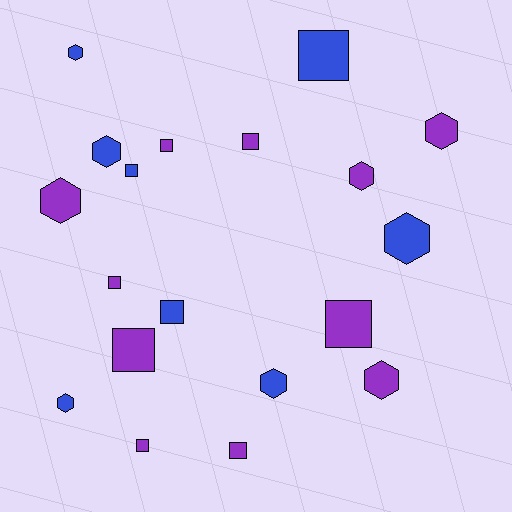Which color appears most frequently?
Purple, with 11 objects.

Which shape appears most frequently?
Square, with 10 objects.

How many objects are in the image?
There are 19 objects.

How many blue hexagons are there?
There are 5 blue hexagons.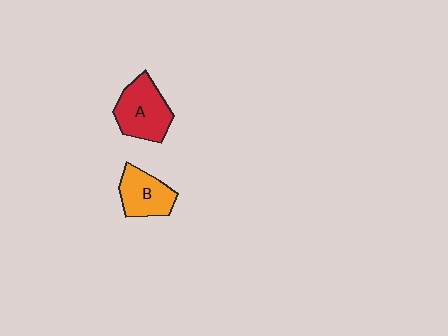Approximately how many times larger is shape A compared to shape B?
Approximately 1.3 times.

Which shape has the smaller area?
Shape B (orange).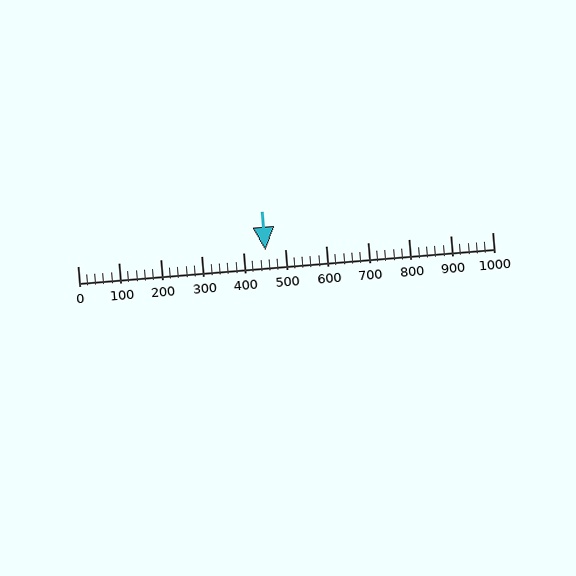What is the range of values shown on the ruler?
The ruler shows values from 0 to 1000.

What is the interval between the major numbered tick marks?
The major tick marks are spaced 100 units apart.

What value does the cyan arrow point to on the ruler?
The cyan arrow points to approximately 452.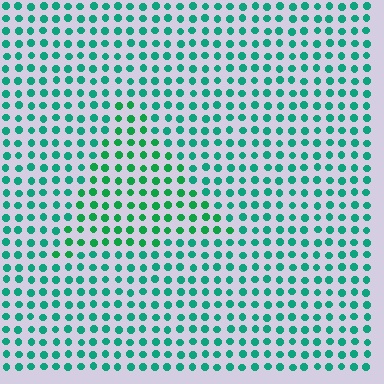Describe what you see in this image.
The image is filled with small teal elements in a uniform arrangement. A triangle-shaped region is visible where the elements are tinted to a slightly different hue, forming a subtle color boundary.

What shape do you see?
I see a triangle.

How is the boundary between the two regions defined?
The boundary is defined purely by a slight shift in hue (about 24 degrees). Spacing, size, and orientation are identical on both sides.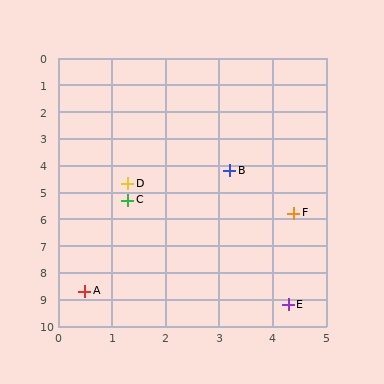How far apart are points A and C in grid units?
Points A and C are about 3.5 grid units apart.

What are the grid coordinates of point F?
Point F is at approximately (4.4, 5.8).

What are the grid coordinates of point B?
Point B is at approximately (3.2, 4.2).